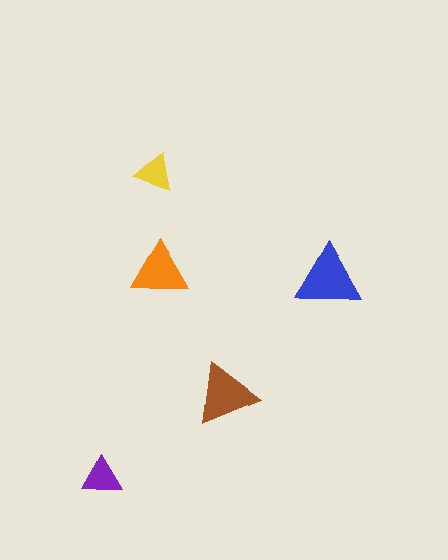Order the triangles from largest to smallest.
the blue one, the brown one, the orange one, the purple one, the yellow one.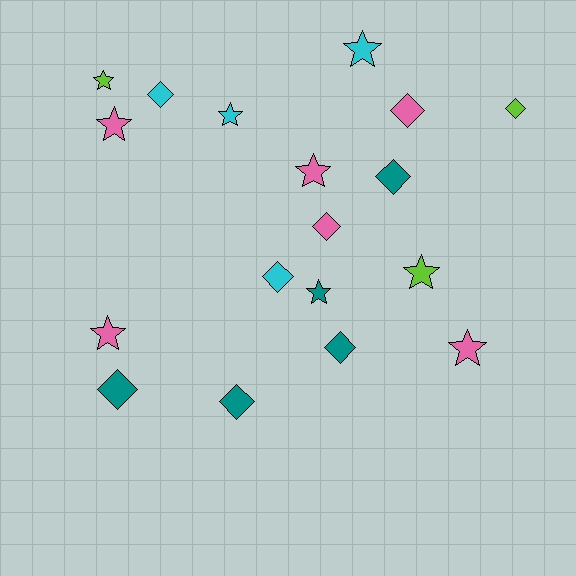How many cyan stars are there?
There are 2 cyan stars.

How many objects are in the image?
There are 18 objects.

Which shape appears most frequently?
Diamond, with 9 objects.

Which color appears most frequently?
Pink, with 6 objects.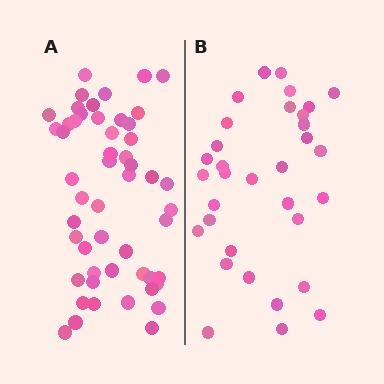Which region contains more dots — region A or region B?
Region A (the left region) has more dots.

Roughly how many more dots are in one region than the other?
Region A has approximately 20 more dots than region B.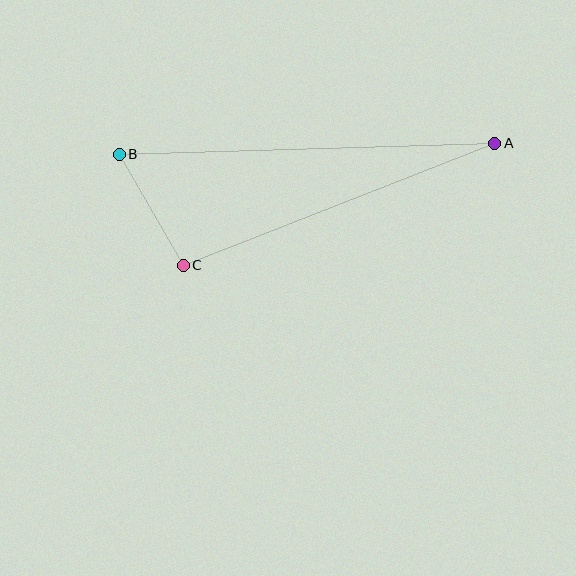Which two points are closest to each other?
Points B and C are closest to each other.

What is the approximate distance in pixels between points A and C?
The distance between A and C is approximately 335 pixels.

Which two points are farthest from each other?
Points A and B are farthest from each other.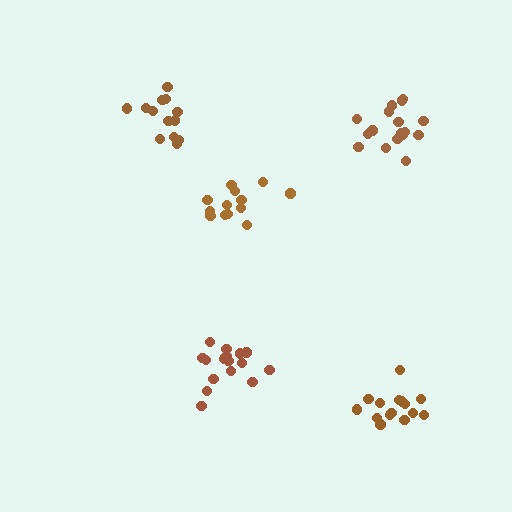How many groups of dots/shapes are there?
There are 5 groups.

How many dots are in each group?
Group 1: 15 dots, Group 2: 17 dots, Group 3: 13 dots, Group 4: 17 dots, Group 5: 13 dots (75 total).